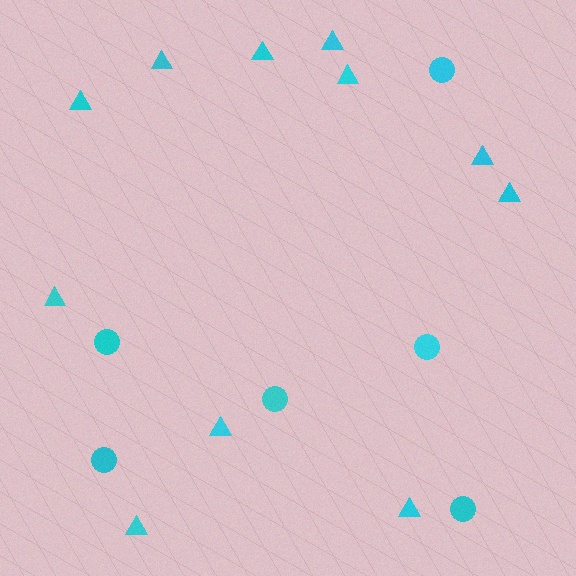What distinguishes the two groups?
There are 2 groups: one group of circles (6) and one group of triangles (11).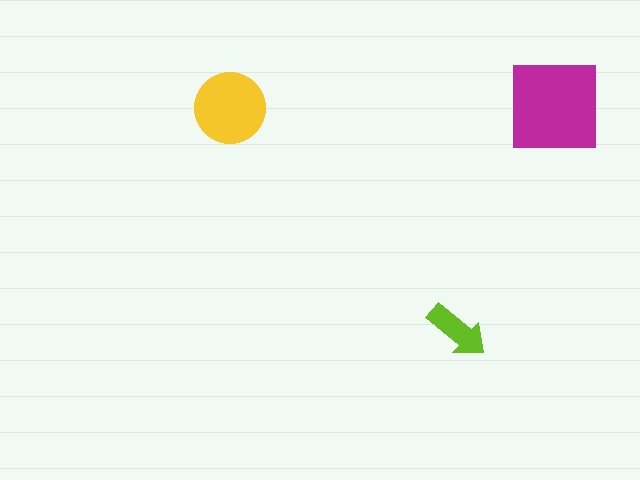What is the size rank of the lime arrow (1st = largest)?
3rd.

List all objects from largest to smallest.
The magenta square, the yellow circle, the lime arrow.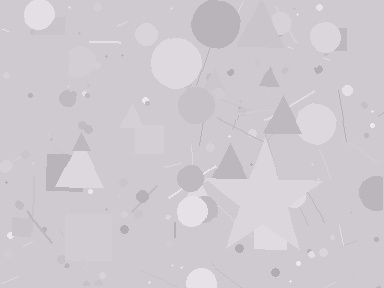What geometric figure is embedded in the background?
A star is embedded in the background.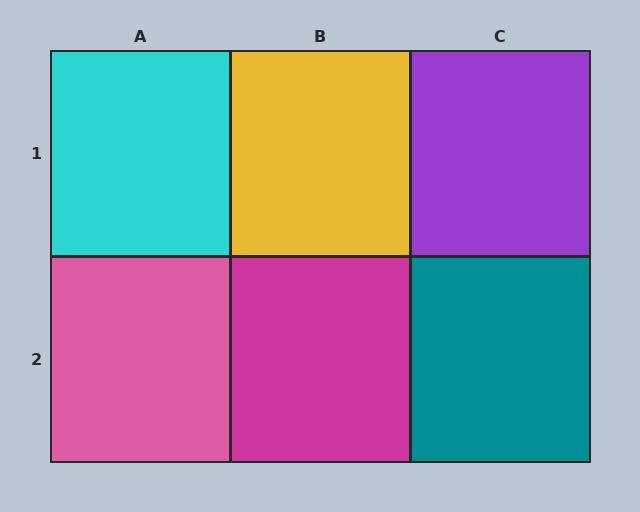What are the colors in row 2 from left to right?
Pink, magenta, teal.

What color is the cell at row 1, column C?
Purple.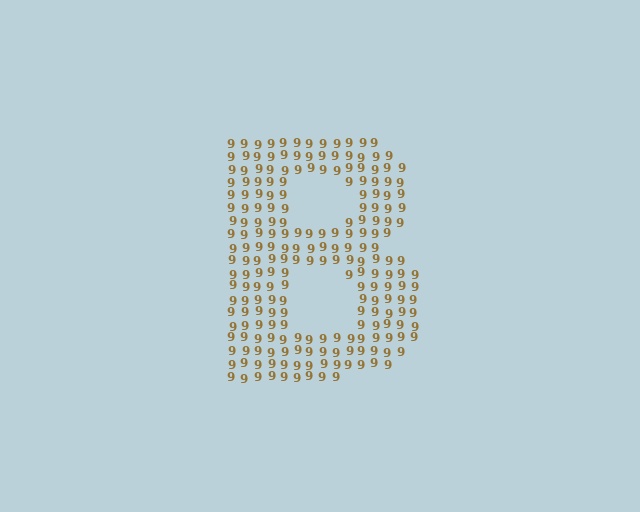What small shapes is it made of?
It is made of small digit 9's.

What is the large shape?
The large shape is the letter B.